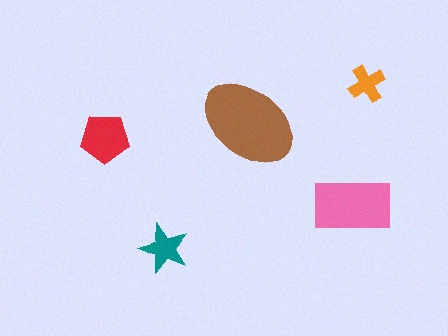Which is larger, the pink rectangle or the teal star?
The pink rectangle.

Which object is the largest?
The brown ellipse.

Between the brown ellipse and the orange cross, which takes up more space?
The brown ellipse.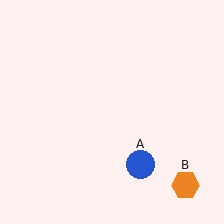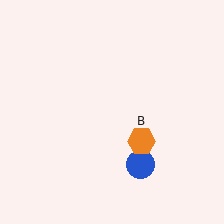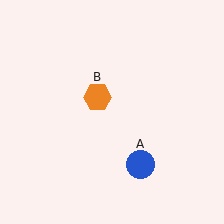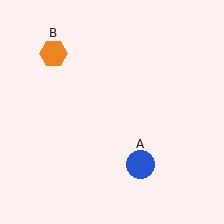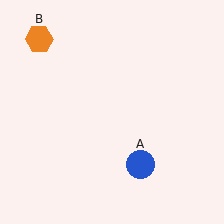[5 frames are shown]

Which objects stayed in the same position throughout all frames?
Blue circle (object A) remained stationary.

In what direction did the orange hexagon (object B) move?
The orange hexagon (object B) moved up and to the left.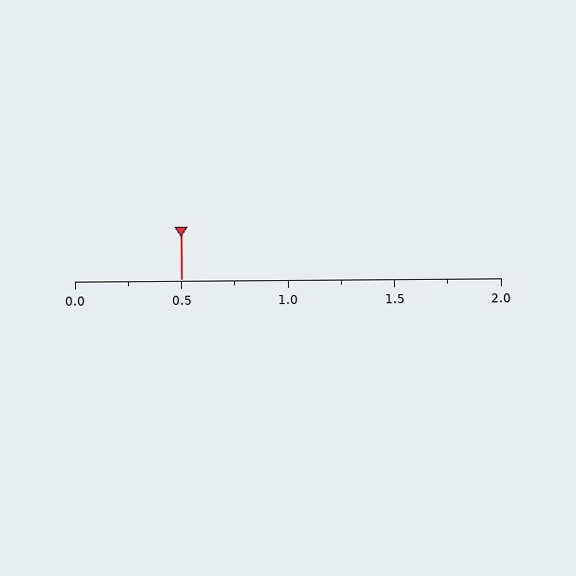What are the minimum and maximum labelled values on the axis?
The axis runs from 0.0 to 2.0.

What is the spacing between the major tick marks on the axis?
The major ticks are spaced 0.5 apart.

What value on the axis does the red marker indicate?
The marker indicates approximately 0.5.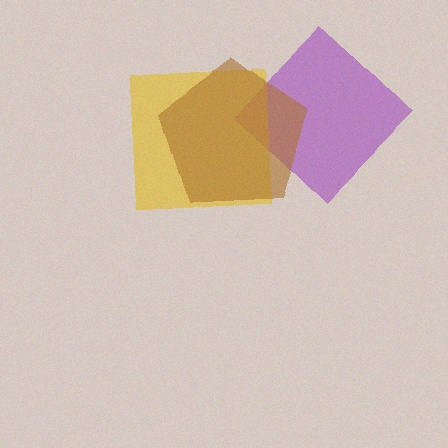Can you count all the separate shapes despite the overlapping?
Yes, there are 3 separate shapes.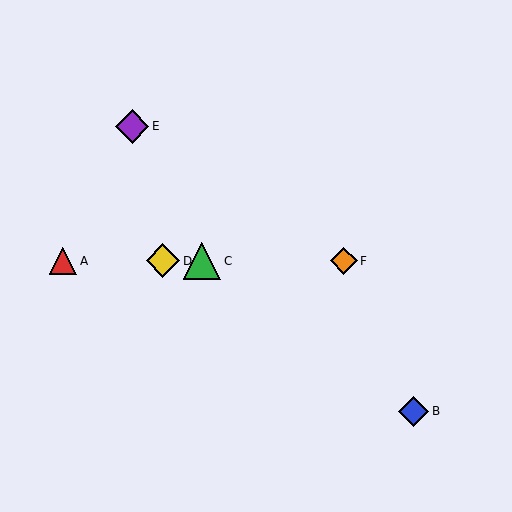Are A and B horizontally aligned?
No, A is at y≈261 and B is at y≈411.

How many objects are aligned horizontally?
4 objects (A, C, D, F) are aligned horizontally.